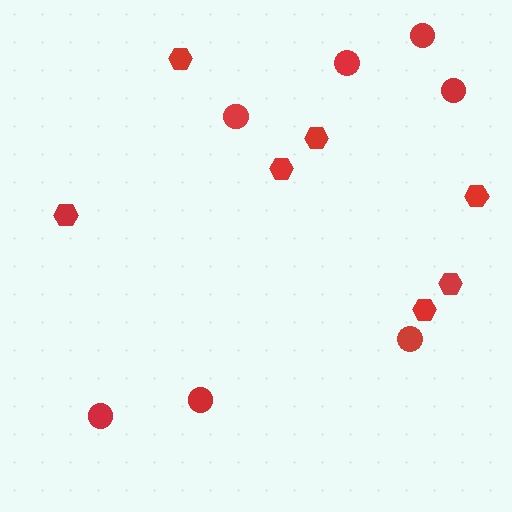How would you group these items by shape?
There are 2 groups: one group of circles (7) and one group of hexagons (7).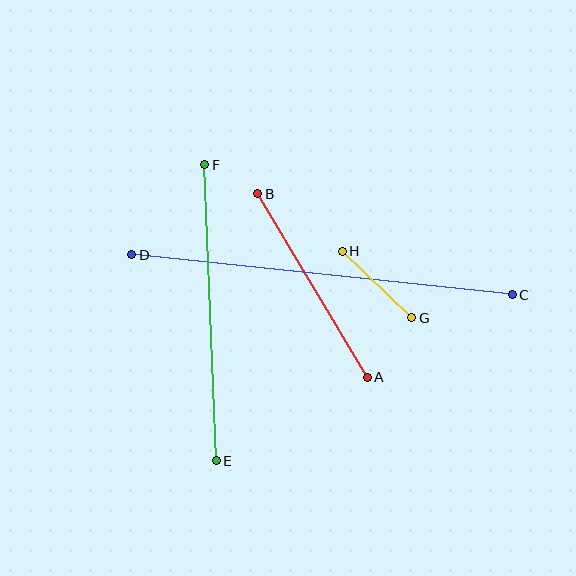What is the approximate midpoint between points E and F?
The midpoint is at approximately (210, 313) pixels.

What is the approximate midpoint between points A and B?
The midpoint is at approximately (312, 285) pixels.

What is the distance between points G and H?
The distance is approximately 96 pixels.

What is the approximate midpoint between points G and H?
The midpoint is at approximately (377, 284) pixels.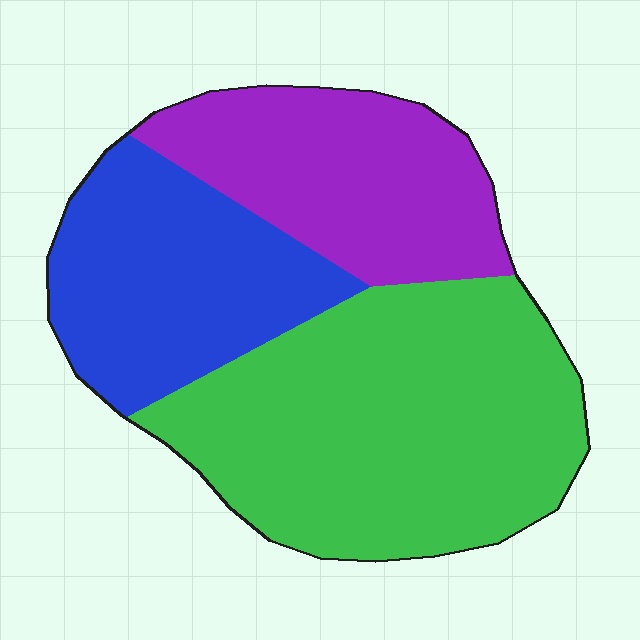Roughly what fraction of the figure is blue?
Blue covers 27% of the figure.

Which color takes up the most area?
Green, at roughly 50%.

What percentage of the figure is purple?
Purple takes up between a quarter and a half of the figure.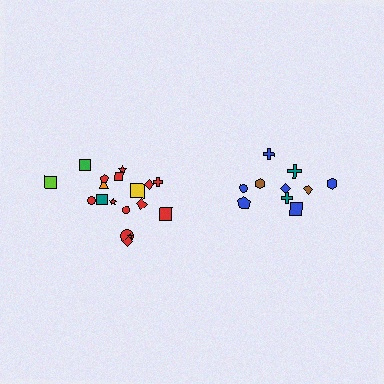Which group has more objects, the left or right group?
The left group.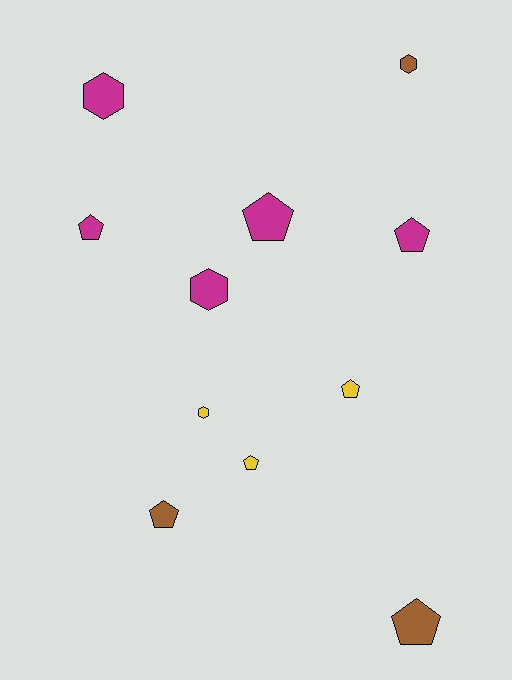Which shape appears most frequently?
Pentagon, with 7 objects.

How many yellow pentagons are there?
There are 2 yellow pentagons.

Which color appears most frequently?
Magenta, with 5 objects.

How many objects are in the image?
There are 11 objects.